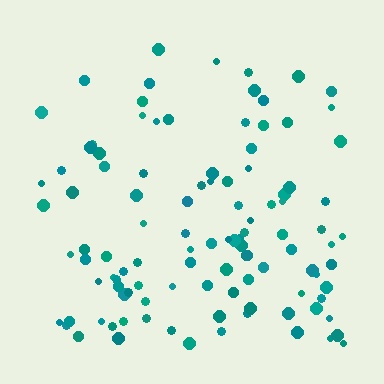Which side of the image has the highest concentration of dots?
The bottom.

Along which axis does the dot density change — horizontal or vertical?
Vertical.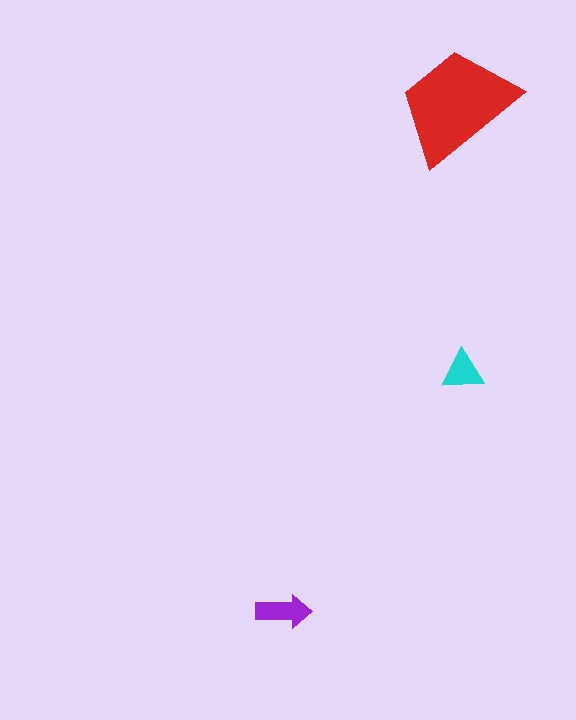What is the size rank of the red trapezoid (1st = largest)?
1st.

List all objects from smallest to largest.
The cyan triangle, the purple arrow, the red trapezoid.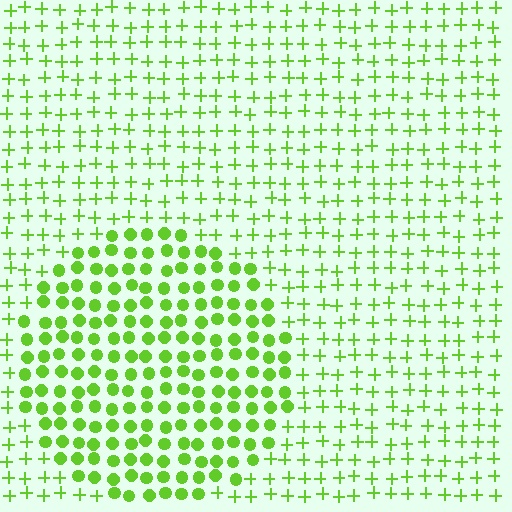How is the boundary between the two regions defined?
The boundary is defined by a change in element shape: circles inside vs. plus signs outside. All elements share the same color and spacing.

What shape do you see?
I see a circle.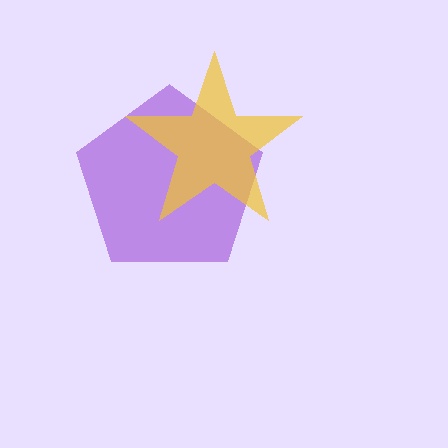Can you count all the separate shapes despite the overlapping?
Yes, there are 2 separate shapes.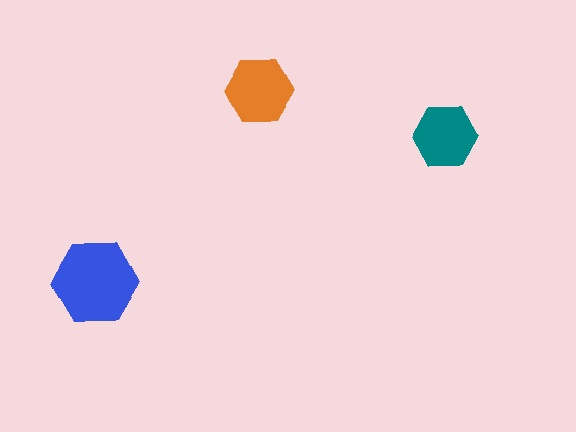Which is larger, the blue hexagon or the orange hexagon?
The blue one.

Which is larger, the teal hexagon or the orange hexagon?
The orange one.